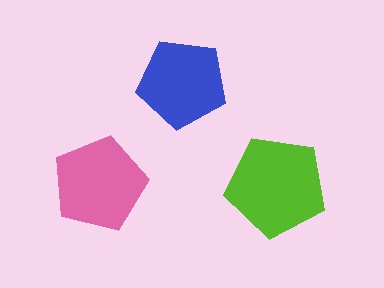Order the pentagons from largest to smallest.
the lime one, the pink one, the blue one.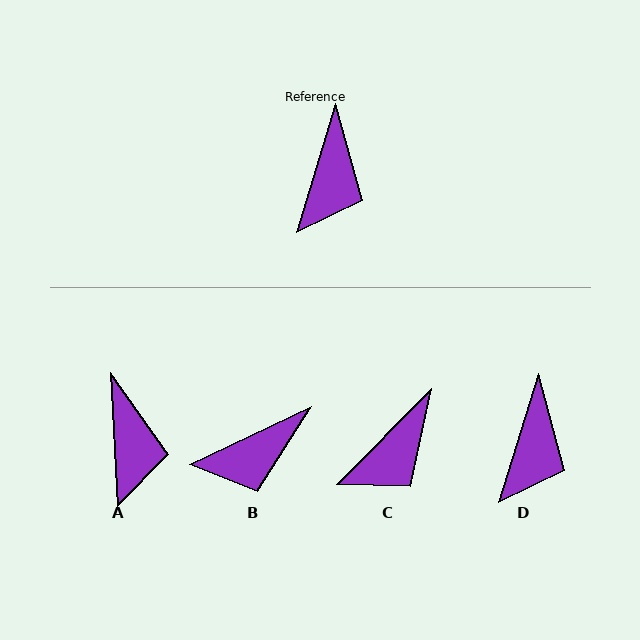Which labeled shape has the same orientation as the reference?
D.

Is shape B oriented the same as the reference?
No, it is off by about 47 degrees.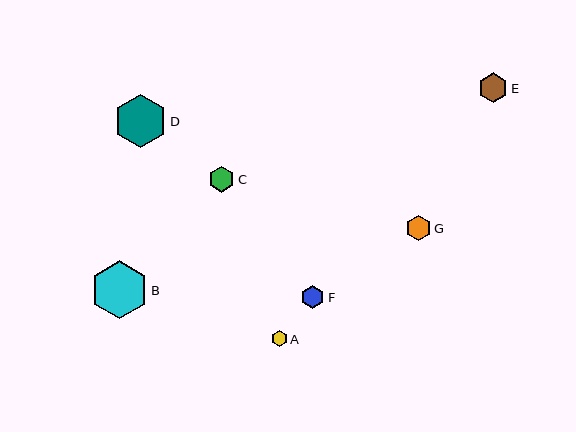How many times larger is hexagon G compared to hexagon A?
Hexagon G is approximately 1.6 times the size of hexagon A.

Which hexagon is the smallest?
Hexagon A is the smallest with a size of approximately 16 pixels.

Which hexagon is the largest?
Hexagon B is the largest with a size of approximately 58 pixels.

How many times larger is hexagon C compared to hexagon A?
Hexagon C is approximately 1.7 times the size of hexagon A.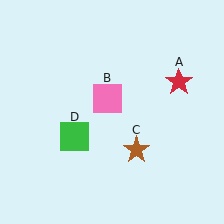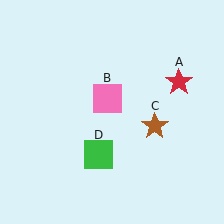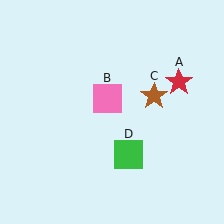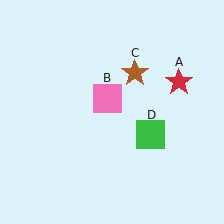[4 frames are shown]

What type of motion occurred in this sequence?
The brown star (object C), green square (object D) rotated counterclockwise around the center of the scene.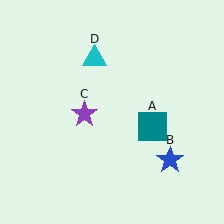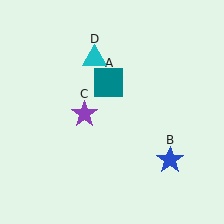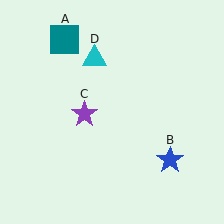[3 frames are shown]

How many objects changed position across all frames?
1 object changed position: teal square (object A).